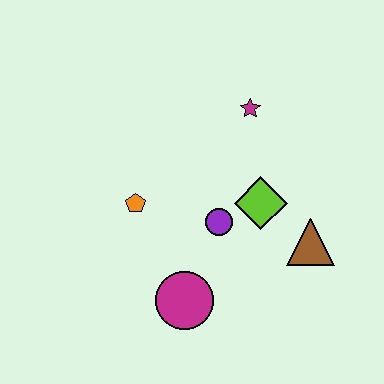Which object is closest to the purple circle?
The lime diamond is closest to the purple circle.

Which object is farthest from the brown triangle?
The orange pentagon is farthest from the brown triangle.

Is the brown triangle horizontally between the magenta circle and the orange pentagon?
No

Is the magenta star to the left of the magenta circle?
No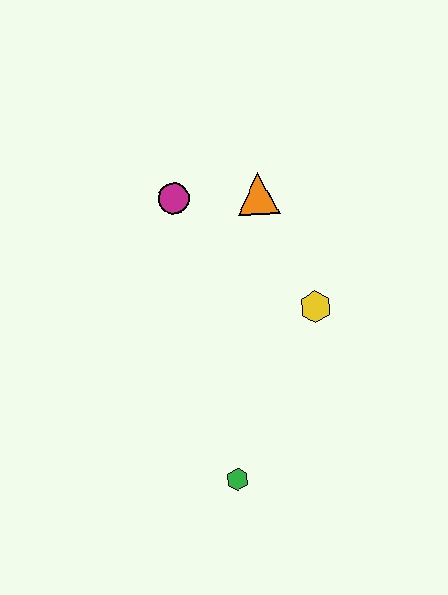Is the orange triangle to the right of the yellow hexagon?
No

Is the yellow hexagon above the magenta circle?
No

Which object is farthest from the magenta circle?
The green hexagon is farthest from the magenta circle.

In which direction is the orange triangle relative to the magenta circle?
The orange triangle is to the right of the magenta circle.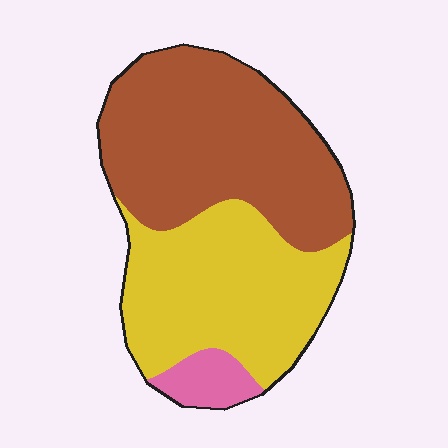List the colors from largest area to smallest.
From largest to smallest: brown, yellow, pink.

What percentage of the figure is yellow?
Yellow takes up about two fifths (2/5) of the figure.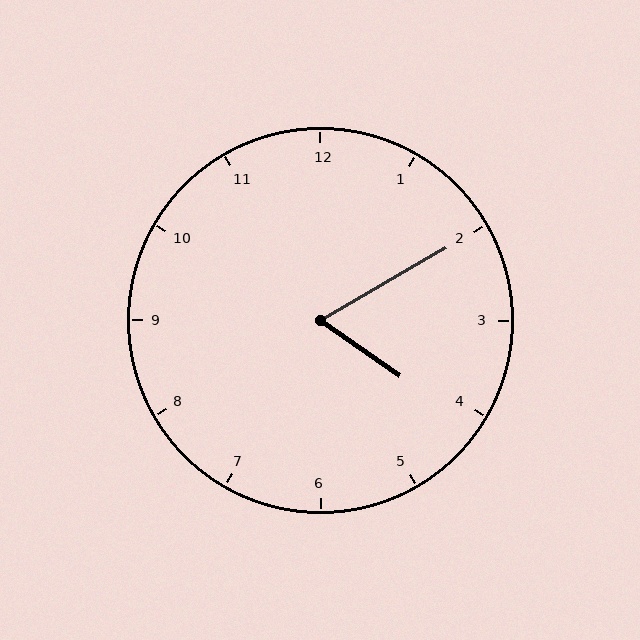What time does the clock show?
4:10.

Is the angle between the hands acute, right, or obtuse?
It is acute.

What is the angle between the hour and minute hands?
Approximately 65 degrees.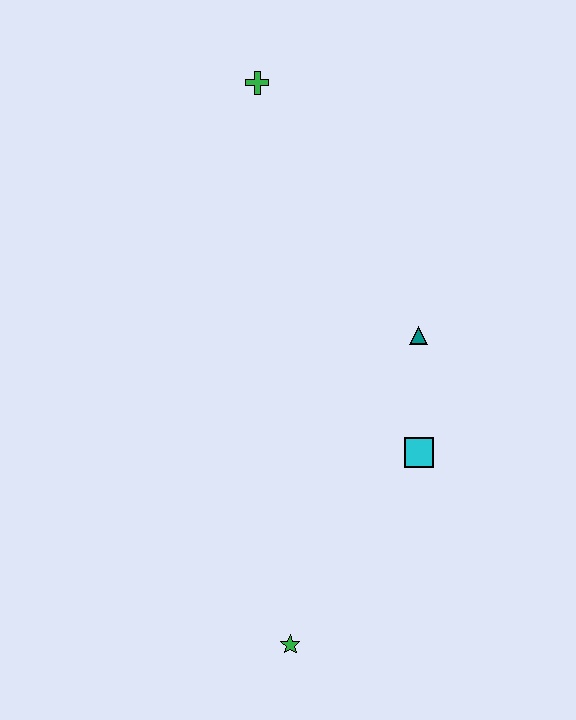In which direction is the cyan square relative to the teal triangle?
The cyan square is below the teal triangle.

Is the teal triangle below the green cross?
Yes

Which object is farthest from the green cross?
The green star is farthest from the green cross.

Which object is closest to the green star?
The cyan square is closest to the green star.